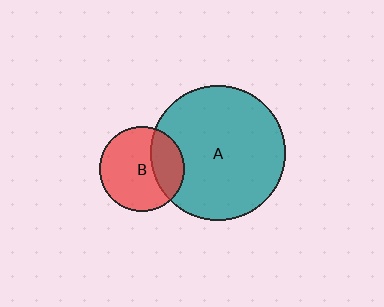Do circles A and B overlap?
Yes.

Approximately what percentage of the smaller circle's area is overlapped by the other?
Approximately 30%.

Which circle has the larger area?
Circle A (teal).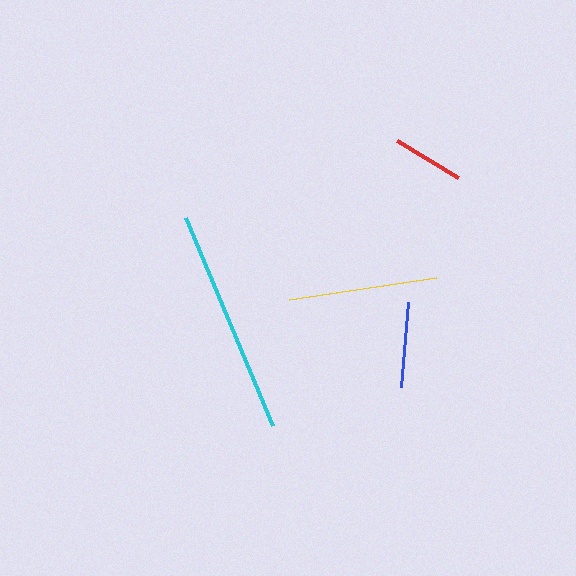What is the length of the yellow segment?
The yellow segment is approximately 149 pixels long.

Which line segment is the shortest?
The red line is the shortest at approximately 71 pixels.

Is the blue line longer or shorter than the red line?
The blue line is longer than the red line.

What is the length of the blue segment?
The blue segment is approximately 85 pixels long.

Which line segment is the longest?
The cyan line is the longest at approximately 225 pixels.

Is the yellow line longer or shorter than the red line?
The yellow line is longer than the red line.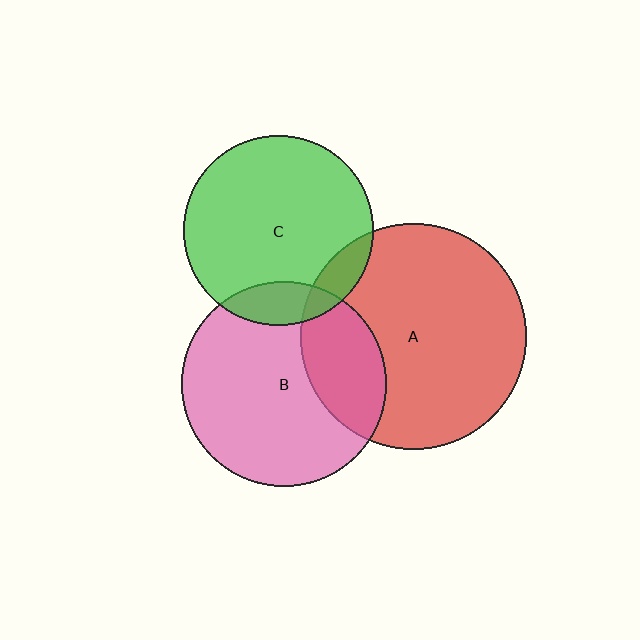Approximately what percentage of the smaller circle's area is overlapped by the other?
Approximately 15%.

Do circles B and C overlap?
Yes.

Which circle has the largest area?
Circle A (red).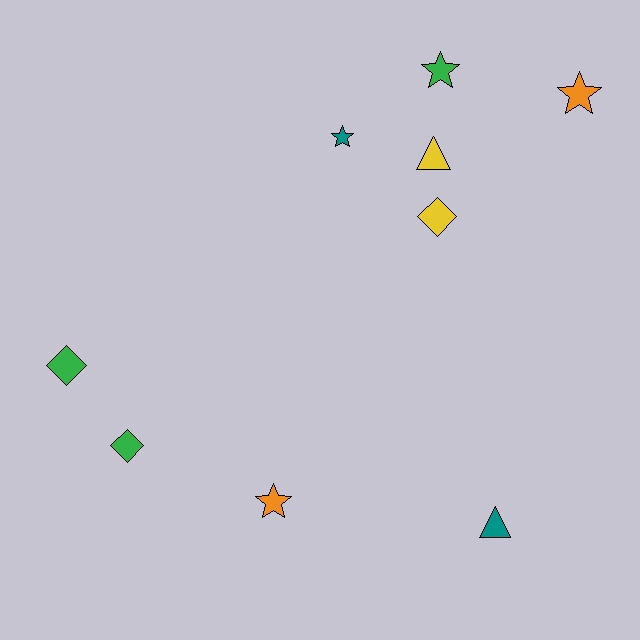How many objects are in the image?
There are 9 objects.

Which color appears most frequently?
Green, with 3 objects.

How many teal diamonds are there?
There are no teal diamonds.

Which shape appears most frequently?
Star, with 4 objects.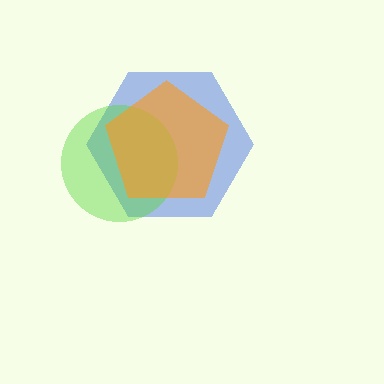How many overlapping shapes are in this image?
There are 3 overlapping shapes in the image.